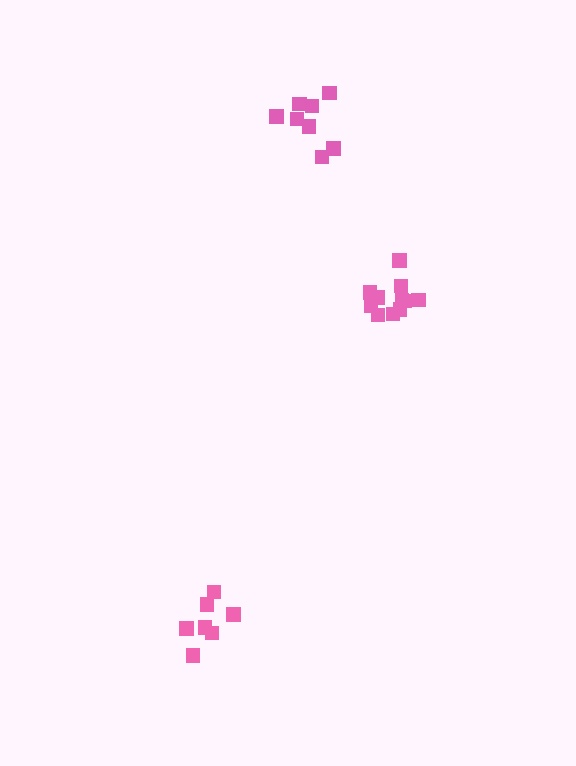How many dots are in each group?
Group 1: 8 dots, Group 2: 7 dots, Group 3: 12 dots (27 total).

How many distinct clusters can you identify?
There are 3 distinct clusters.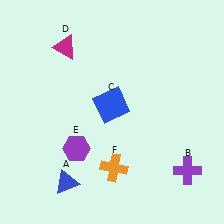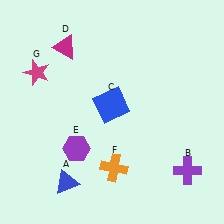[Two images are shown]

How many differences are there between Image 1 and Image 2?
There is 1 difference between the two images.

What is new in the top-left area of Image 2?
A magenta star (G) was added in the top-left area of Image 2.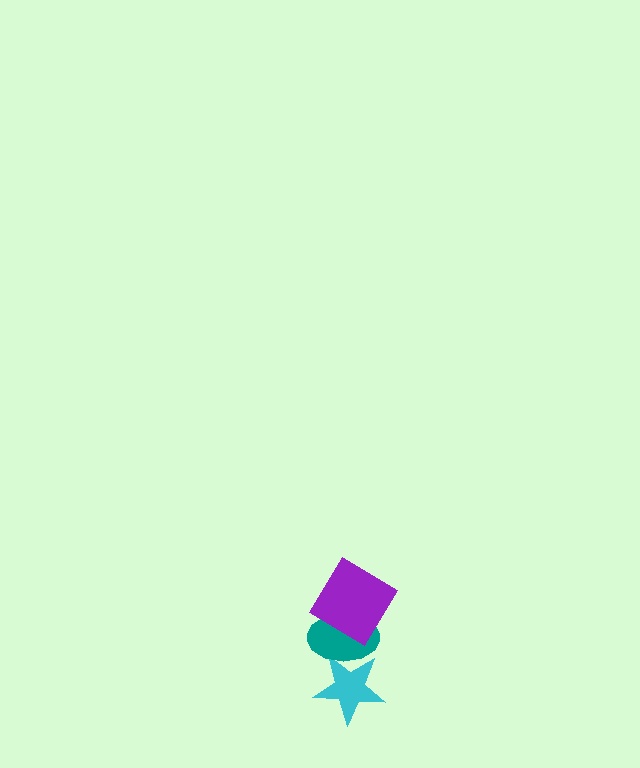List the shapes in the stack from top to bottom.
From top to bottom: the purple diamond, the teal ellipse, the cyan star.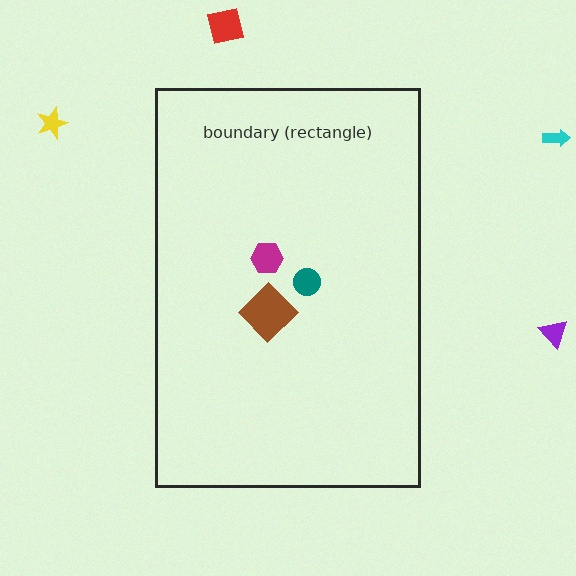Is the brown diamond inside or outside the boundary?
Inside.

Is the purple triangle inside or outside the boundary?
Outside.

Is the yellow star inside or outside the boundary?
Outside.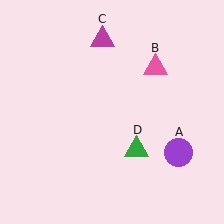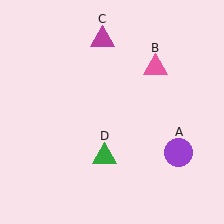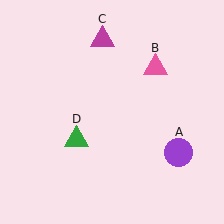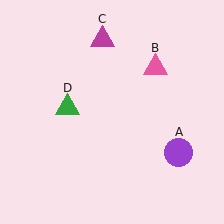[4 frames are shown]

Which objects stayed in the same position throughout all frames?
Purple circle (object A) and pink triangle (object B) and magenta triangle (object C) remained stationary.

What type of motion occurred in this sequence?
The green triangle (object D) rotated clockwise around the center of the scene.